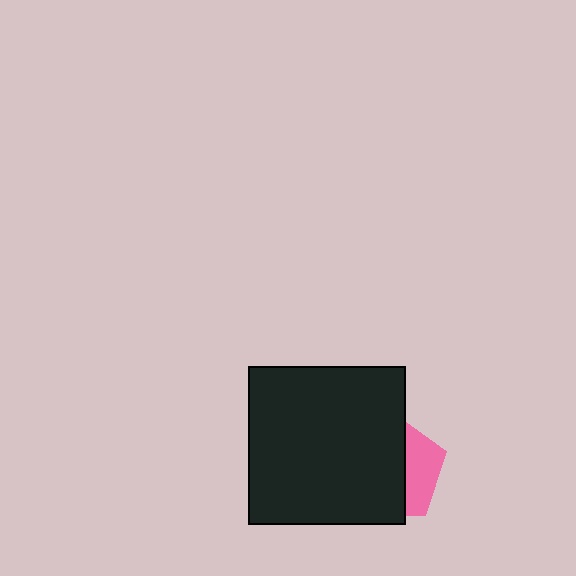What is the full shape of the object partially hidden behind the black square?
The partially hidden object is a pink pentagon.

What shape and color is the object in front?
The object in front is a black square.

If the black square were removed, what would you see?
You would see the complete pink pentagon.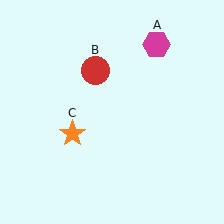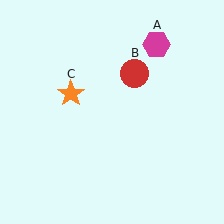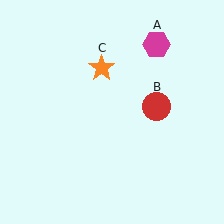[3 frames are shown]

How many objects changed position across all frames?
2 objects changed position: red circle (object B), orange star (object C).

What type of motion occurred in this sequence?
The red circle (object B), orange star (object C) rotated clockwise around the center of the scene.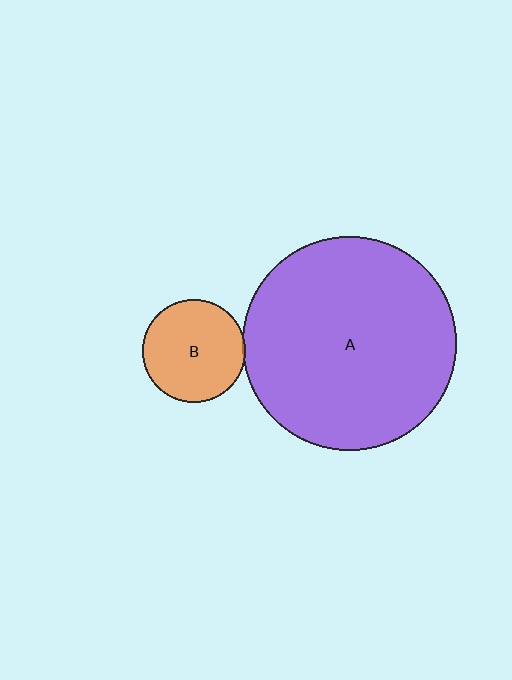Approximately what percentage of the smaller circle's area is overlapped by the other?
Approximately 5%.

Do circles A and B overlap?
Yes.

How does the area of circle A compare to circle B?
Approximately 4.3 times.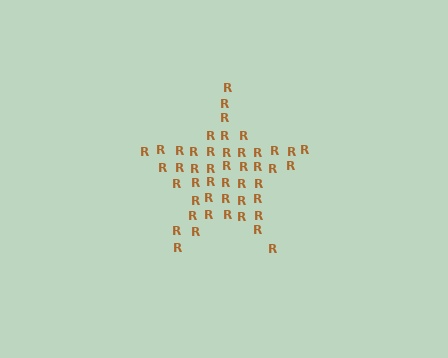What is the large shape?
The large shape is a star.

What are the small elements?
The small elements are letter R's.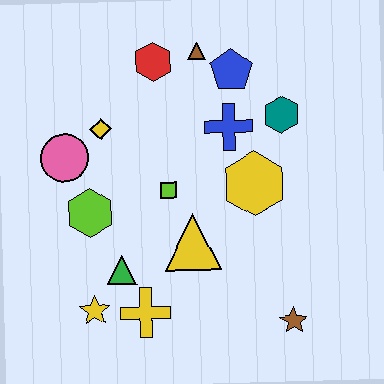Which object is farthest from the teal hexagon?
The yellow star is farthest from the teal hexagon.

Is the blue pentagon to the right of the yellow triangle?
Yes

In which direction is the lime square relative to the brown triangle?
The lime square is below the brown triangle.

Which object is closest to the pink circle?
The yellow diamond is closest to the pink circle.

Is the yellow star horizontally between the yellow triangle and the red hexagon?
No